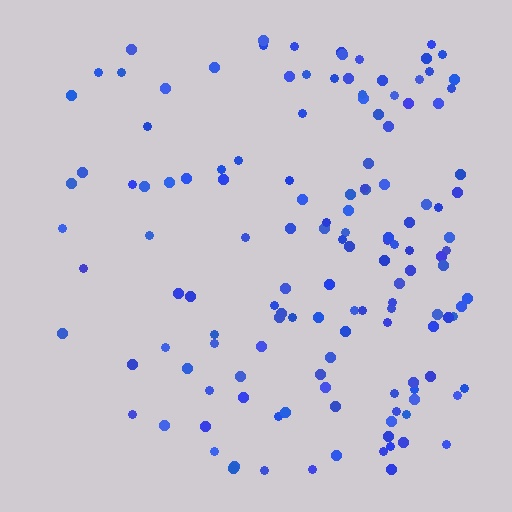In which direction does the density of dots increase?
From left to right, with the right side densest.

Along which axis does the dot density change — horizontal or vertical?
Horizontal.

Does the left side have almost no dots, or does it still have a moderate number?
Still a moderate number, just noticeably fewer than the right.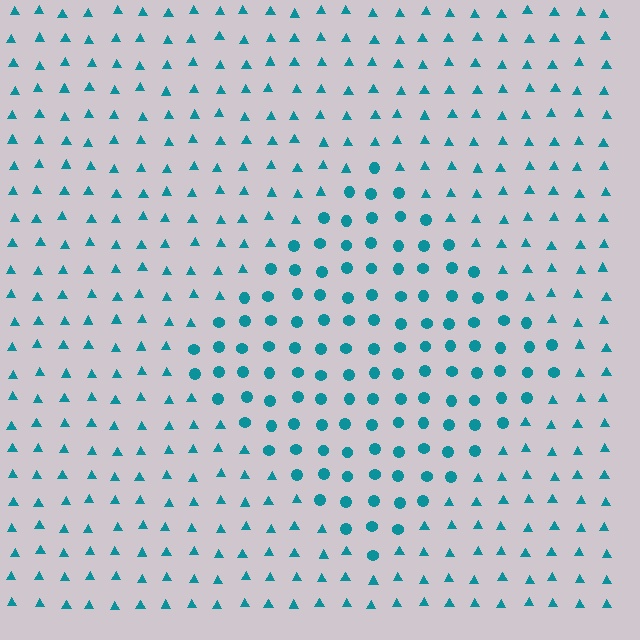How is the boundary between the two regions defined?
The boundary is defined by a change in element shape: circles inside vs. triangles outside. All elements share the same color and spacing.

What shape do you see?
I see a diamond.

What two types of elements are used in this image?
The image uses circles inside the diamond region and triangles outside it.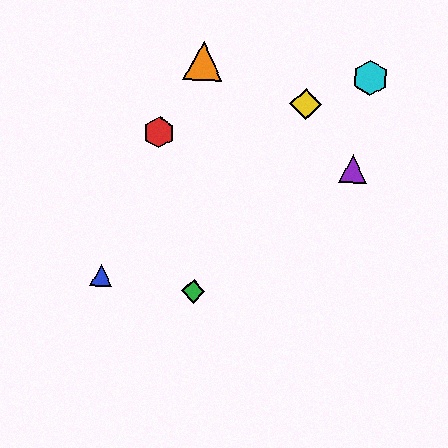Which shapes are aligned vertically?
The green diamond, the orange triangle are aligned vertically.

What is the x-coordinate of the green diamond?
The green diamond is at x≈193.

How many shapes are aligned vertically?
2 shapes (the green diamond, the orange triangle) are aligned vertically.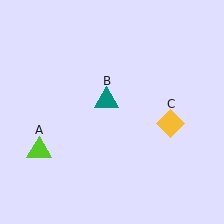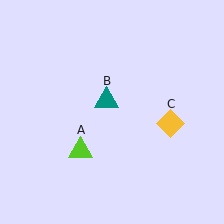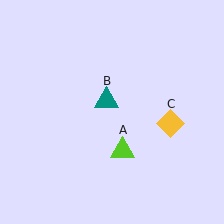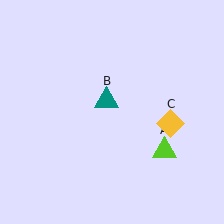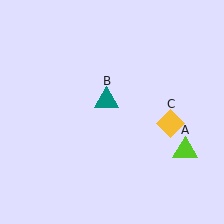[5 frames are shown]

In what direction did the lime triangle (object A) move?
The lime triangle (object A) moved right.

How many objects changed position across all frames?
1 object changed position: lime triangle (object A).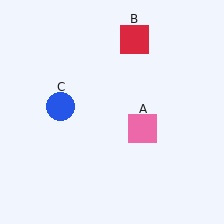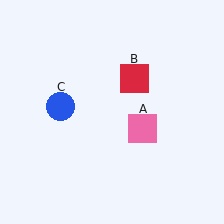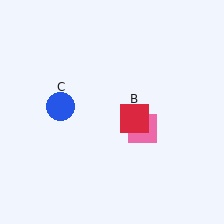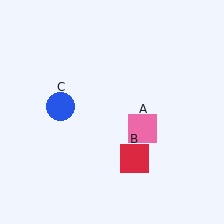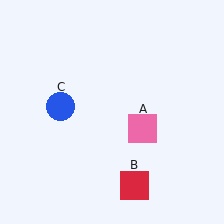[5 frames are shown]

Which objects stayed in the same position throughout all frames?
Pink square (object A) and blue circle (object C) remained stationary.